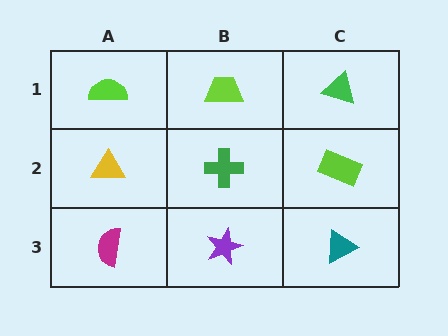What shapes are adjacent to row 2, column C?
A green triangle (row 1, column C), a teal triangle (row 3, column C), a green cross (row 2, column B).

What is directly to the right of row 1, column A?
A lime trapezoid.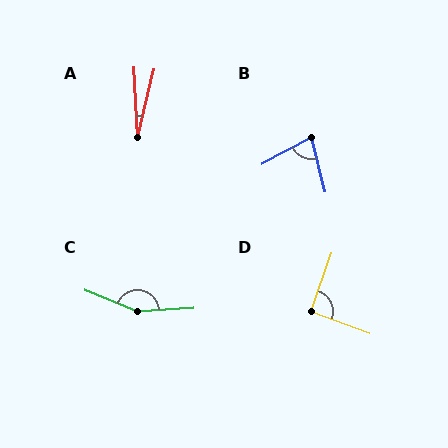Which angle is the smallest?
A, at approximately 16 degrees.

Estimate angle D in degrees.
Approximately 91 degrees.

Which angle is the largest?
C, at approximately 154 degrees.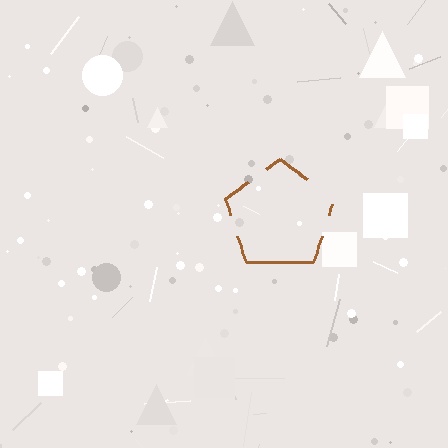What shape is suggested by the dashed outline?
The dashed outline suggests a pentagon.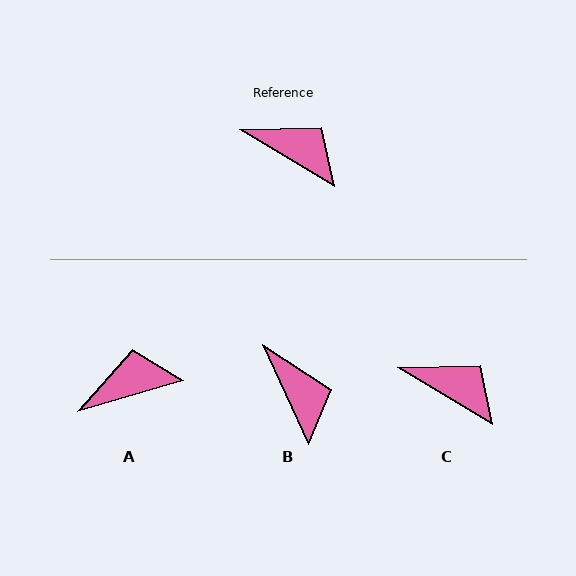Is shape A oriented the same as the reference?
No, it is off by about 47 degrees.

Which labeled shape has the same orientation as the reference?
C.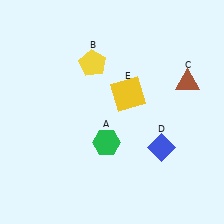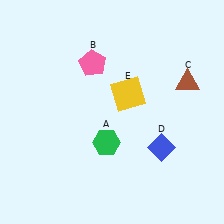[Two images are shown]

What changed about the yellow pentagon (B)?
In Image 1, B is yellow. In Image 2, it changed to pink.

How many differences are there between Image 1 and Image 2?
There is 1 difference between the two images.